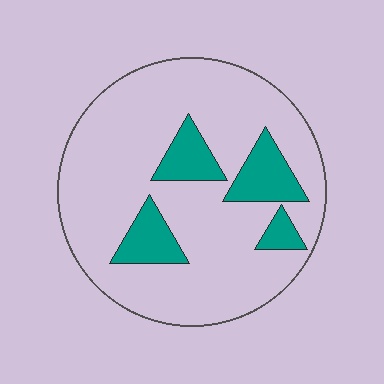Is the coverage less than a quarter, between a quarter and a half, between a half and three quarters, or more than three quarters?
Less than a quarter.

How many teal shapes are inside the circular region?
4.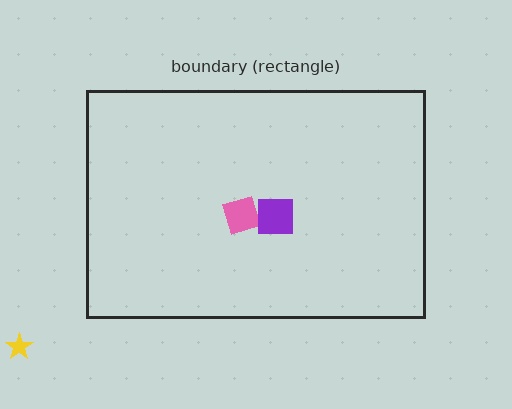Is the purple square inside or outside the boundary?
Inside.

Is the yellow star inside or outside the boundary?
Outside.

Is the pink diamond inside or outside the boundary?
Inside.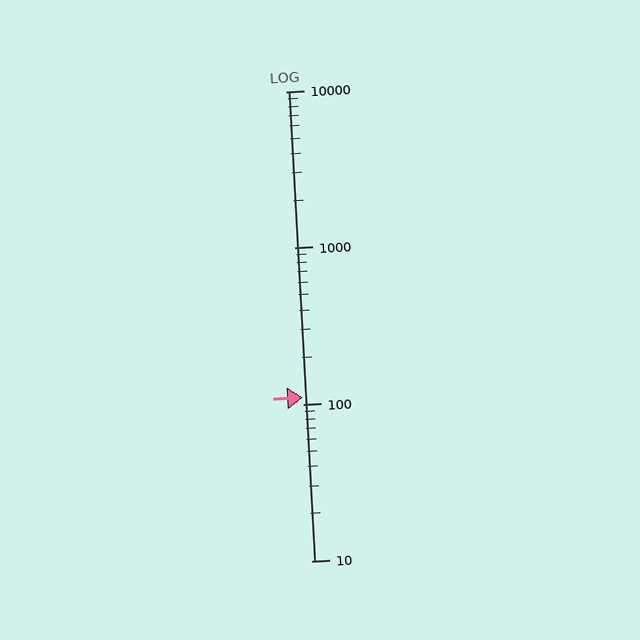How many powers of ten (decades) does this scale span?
The scale spans 3 decades, from 10 to 10000.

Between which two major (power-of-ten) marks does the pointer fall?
The pointer is between 100 and 1000.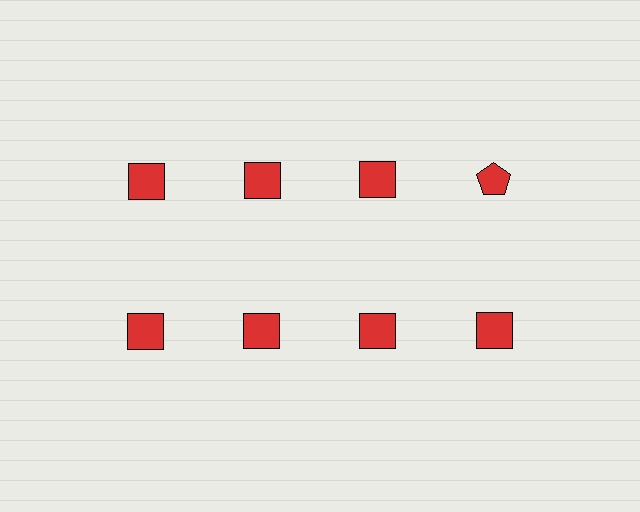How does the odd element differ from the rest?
It has a different shape: pentagon instead of square.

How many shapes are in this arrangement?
There are 8 shapes arranged in a grid pattern.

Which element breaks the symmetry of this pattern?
The red pentagon in the top row, second from right column breaks the symmetry. All other shapes are red squares.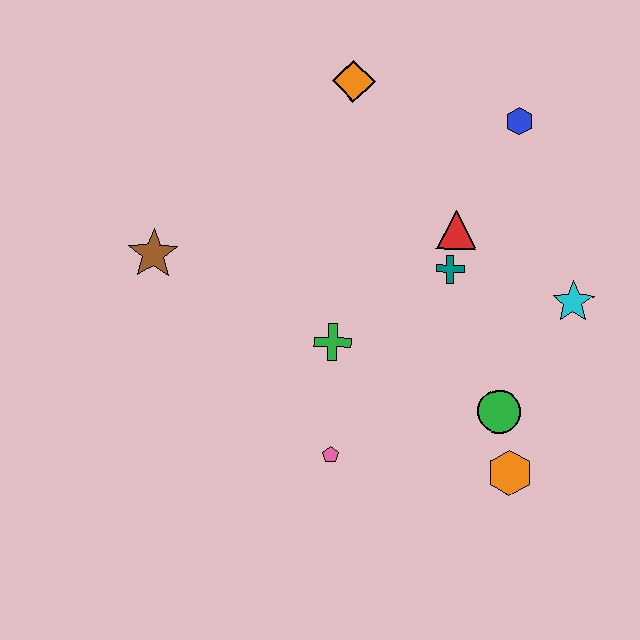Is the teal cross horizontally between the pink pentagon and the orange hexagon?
Yes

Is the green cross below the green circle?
No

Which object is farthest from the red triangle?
The brown star is farthest from the red triangle.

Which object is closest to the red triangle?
The teal cross is closest to the red triangle.